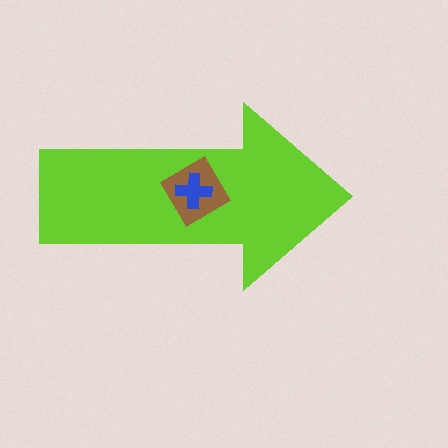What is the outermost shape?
The lime arrow.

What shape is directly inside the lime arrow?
The brown diamond.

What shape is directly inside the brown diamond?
The blue cross.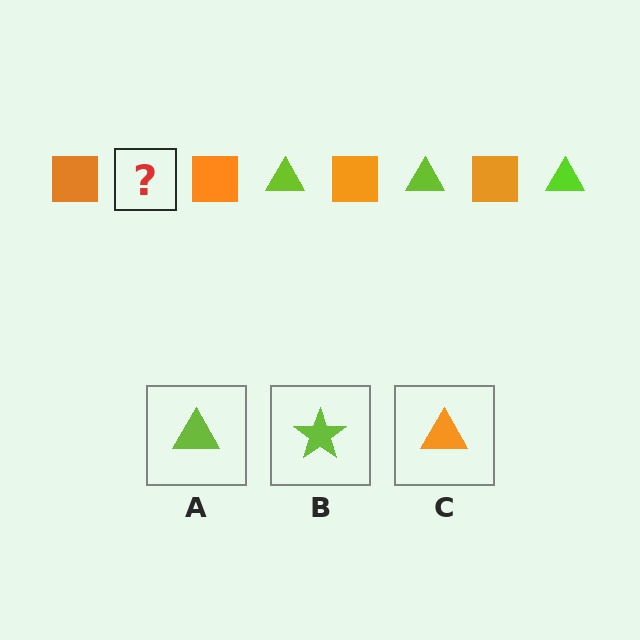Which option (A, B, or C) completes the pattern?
A.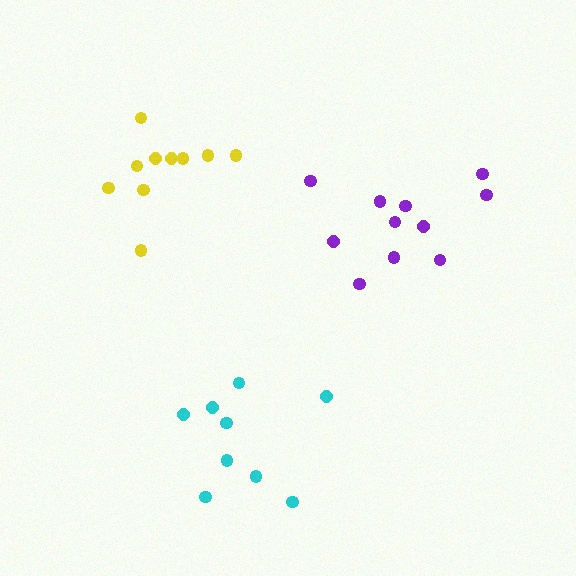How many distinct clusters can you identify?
There are 3 distinct clusters.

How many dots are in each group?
Group 1: 10 dots, Group 2: 9 dots, Group 3: 11 dots (30 total).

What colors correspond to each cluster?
The clusters are colored: yellow, cyan, purple.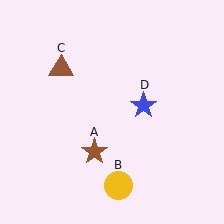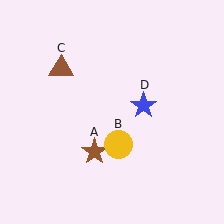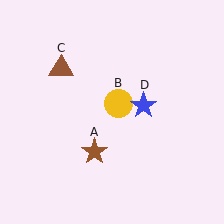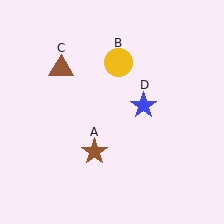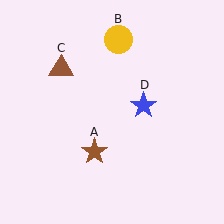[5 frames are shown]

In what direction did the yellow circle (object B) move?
The yellow circle (object B) moved up.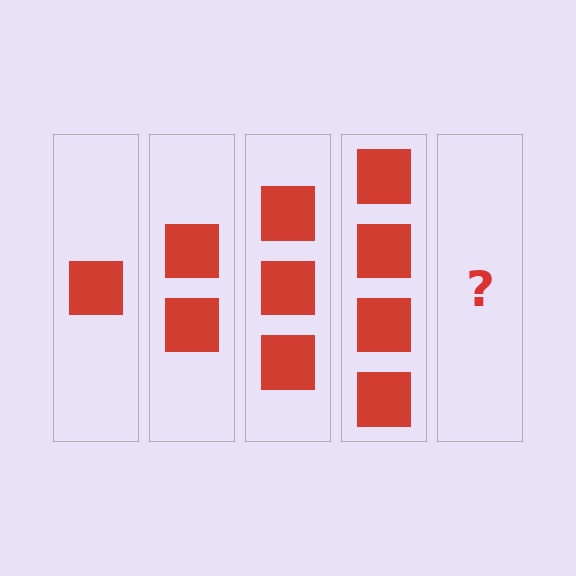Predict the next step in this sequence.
The next step is 5 squares.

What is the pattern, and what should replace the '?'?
The pattern is that each step adds one more square. The '?' should be 5 squares.